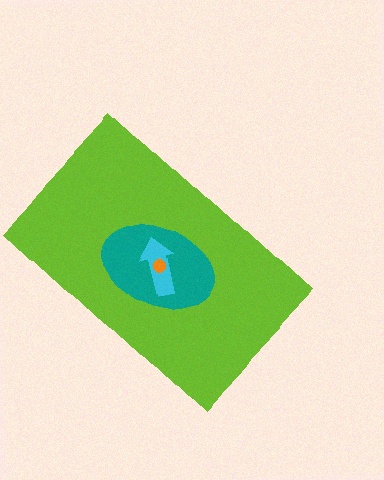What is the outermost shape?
The lime rectangle.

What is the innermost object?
The orange circle.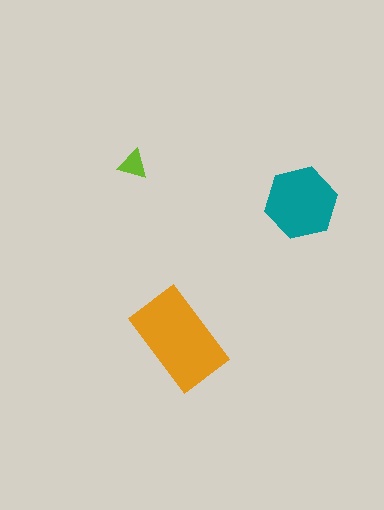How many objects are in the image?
There are 3 objects in the image.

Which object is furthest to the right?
The teal hexagon is rightmost.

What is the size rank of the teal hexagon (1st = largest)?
2nd.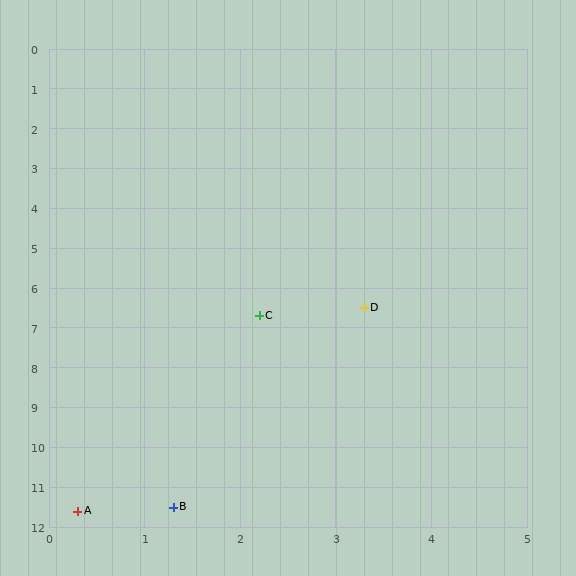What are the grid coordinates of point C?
Point C is at approximately (2.2, 6.7).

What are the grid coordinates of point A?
Point A is at approximately (0.3, 11.6).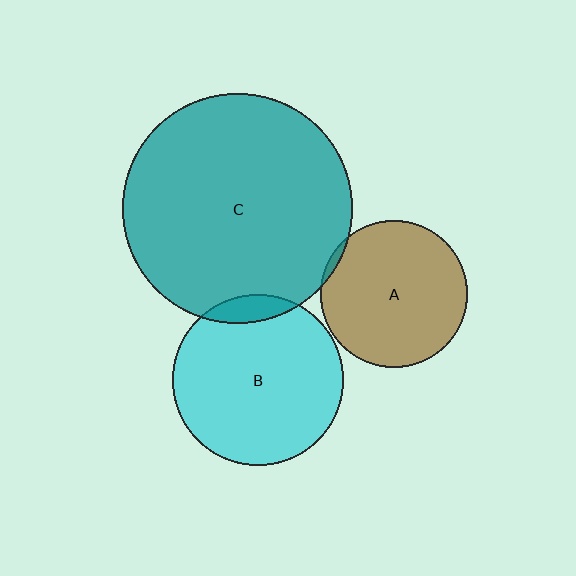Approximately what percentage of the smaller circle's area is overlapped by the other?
Approximately 10%.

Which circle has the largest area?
Circle C (teal).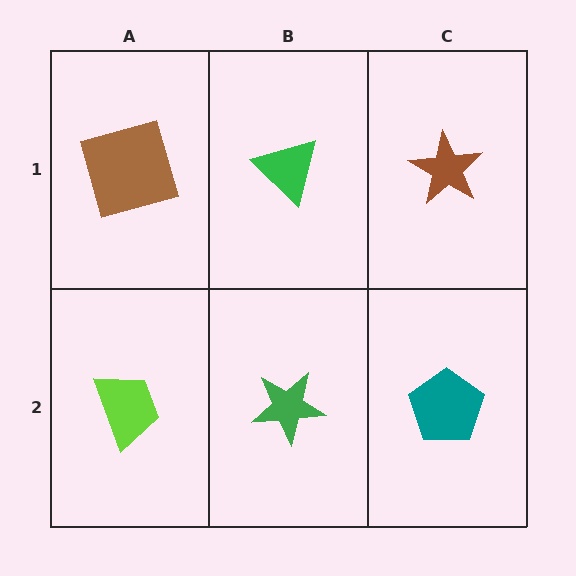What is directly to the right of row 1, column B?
A brown star.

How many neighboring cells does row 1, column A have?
2.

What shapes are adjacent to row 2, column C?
A brown star (row 1, column C), a green star (row 2, column B).